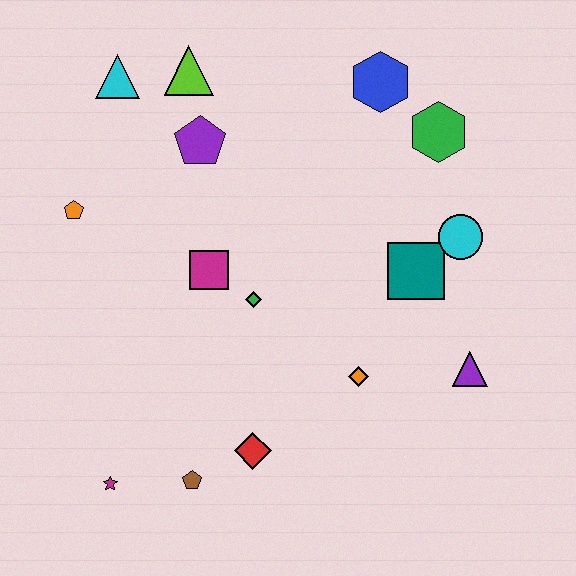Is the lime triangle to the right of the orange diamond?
No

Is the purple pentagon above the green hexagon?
No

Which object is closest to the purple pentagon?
The lime triangle is closest to the purple pentagon.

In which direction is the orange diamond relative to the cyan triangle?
The orange diamond is below the cyan triangle.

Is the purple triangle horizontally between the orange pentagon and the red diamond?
No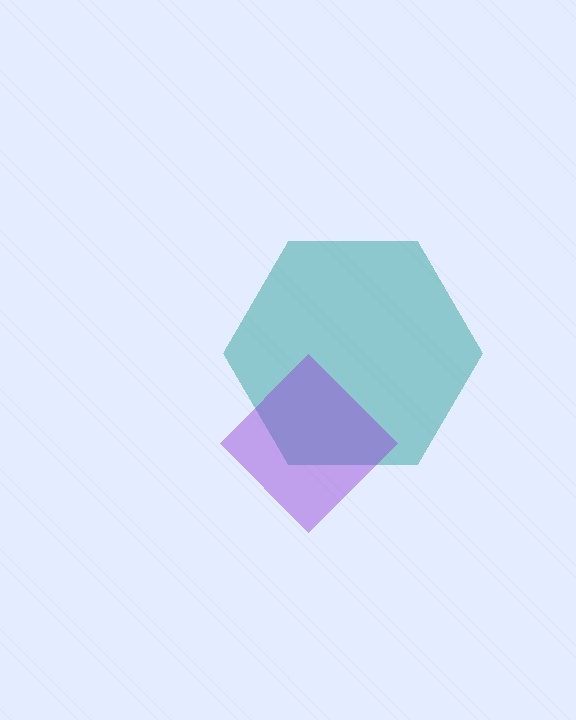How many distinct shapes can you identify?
There are 2 distinct shapes: a teal hexagon, a purple diamond.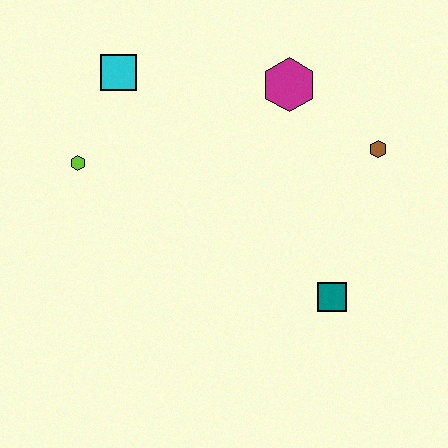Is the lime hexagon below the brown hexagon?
Yes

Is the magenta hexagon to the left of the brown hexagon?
Yes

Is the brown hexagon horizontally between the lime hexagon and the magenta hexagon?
No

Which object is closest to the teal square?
The brown hexagon is closest to the teal square.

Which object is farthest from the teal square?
The cyan square is farthest from the teal square.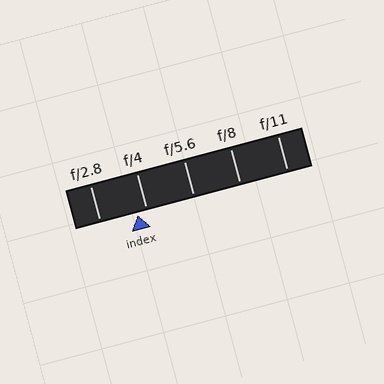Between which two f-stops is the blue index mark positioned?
The index mark is between f/2.8 and f/4.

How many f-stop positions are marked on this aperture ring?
There are 5 f-stop positions marked.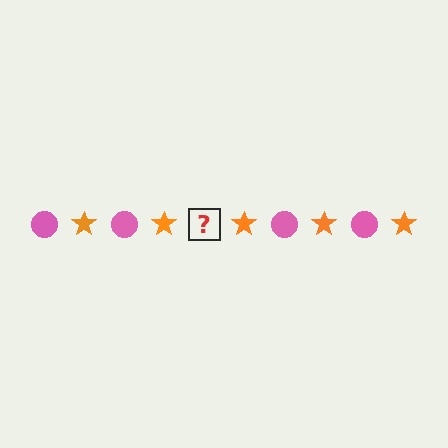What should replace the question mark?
The question mark should be replaced with a pink circle.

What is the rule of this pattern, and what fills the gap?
The rule is that the pattern alternates between pink circle and orange star. The gap should be filled with a pink circle.